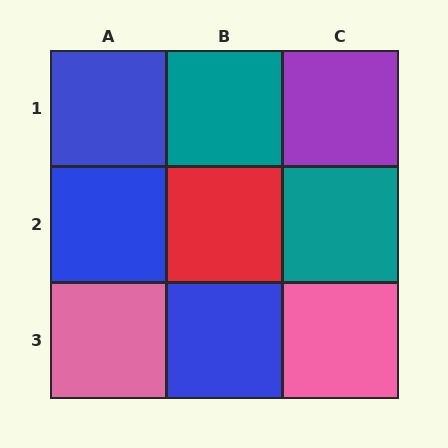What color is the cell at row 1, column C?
Purple.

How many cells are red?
1 cell is red.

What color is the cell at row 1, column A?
Blue.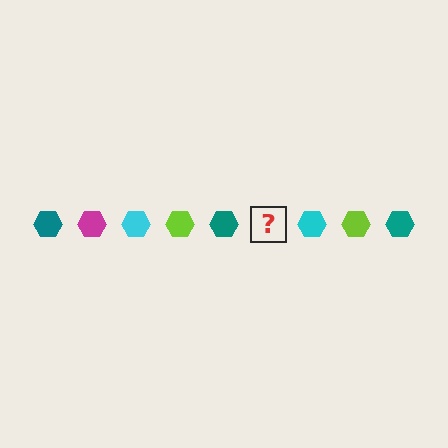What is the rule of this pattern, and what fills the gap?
The rule is that the pattern cycles through teal, magenta, cyan, lime hexagons. The gap should be filled with a magenta hexagon.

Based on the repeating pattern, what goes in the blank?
The blank should be a magenta hexagon.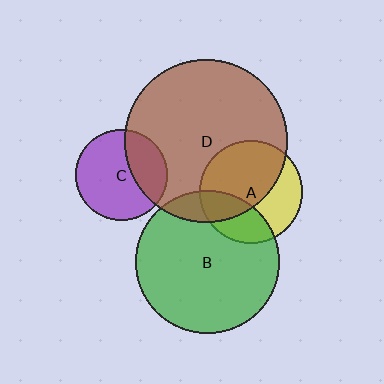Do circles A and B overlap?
Yes.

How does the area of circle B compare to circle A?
Approximately 1.9 times.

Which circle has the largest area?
Circle D (brown).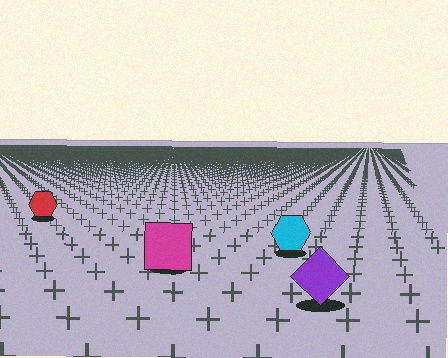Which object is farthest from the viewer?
The red hexagon is farthest from the viewer. It appears smaller and the ground texture around it is denser.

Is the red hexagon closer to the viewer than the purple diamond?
No. The purple diamond is closer — you can tell from the texture gradient: the ground texture is coarser near it.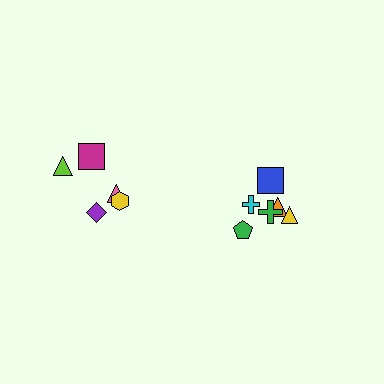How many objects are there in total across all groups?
There are 13 objects.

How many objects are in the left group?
There are 5 objects.